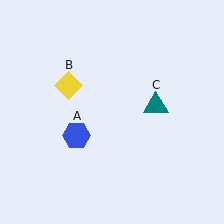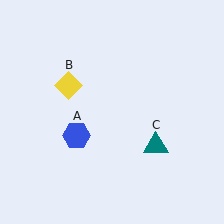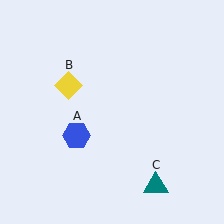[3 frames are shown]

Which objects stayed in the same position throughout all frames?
Blue hexagon (object A) and yellow diamond (object B) remained stationary.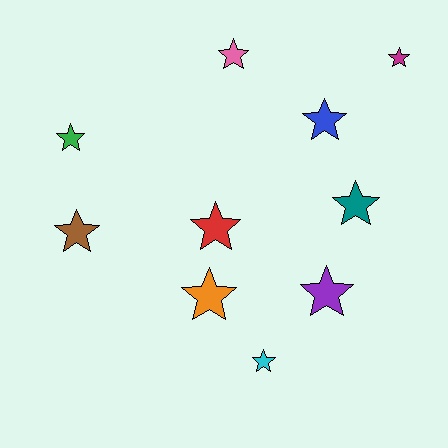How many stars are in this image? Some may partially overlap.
There are 10 stars.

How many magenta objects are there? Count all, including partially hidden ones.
There is 1 magenta object.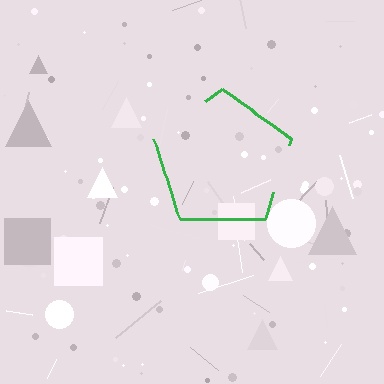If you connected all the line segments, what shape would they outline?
They would outline a pentagon.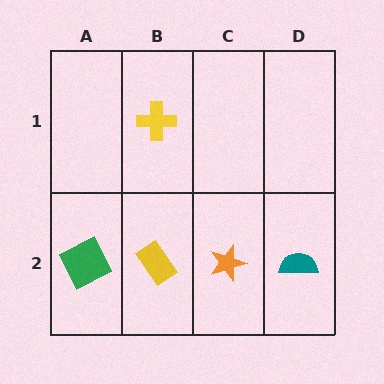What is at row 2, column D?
A teal semicircle.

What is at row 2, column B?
A yellow rectangle.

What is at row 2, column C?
An orange star.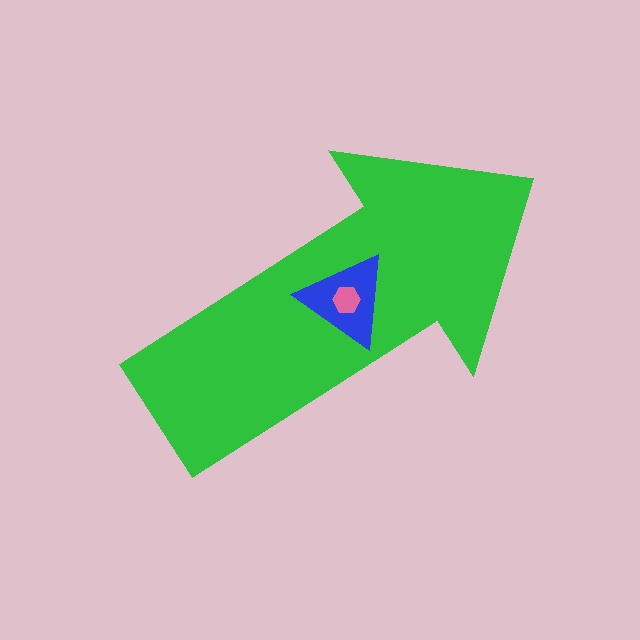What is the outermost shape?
The green arrow.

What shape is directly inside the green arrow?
The blue triangle.